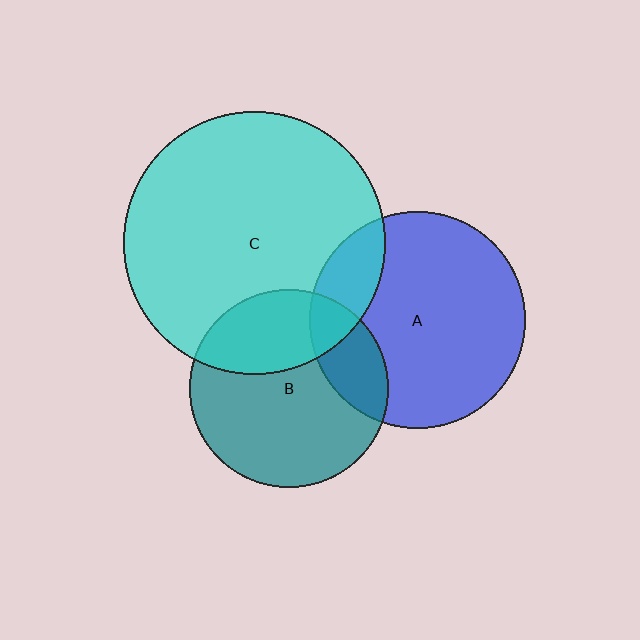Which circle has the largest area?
Circle C (cyan).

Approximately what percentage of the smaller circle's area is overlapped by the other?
Approximately 15%.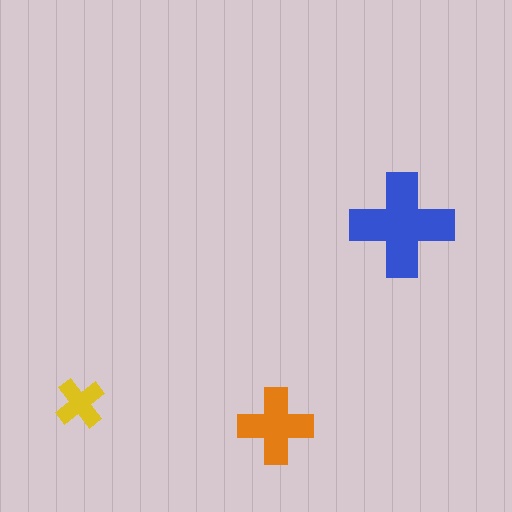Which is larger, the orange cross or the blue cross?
The blue one.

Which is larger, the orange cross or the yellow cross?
The orange one.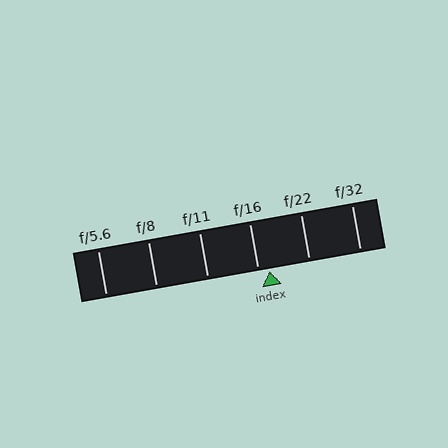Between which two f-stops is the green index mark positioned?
The index mark is between f/16 and f/22.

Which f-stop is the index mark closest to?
The index mark is closest to f/16.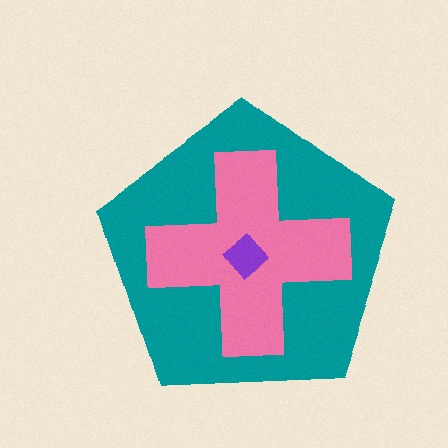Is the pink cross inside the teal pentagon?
Yes.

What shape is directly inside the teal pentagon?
The pink cross.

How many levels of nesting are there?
3.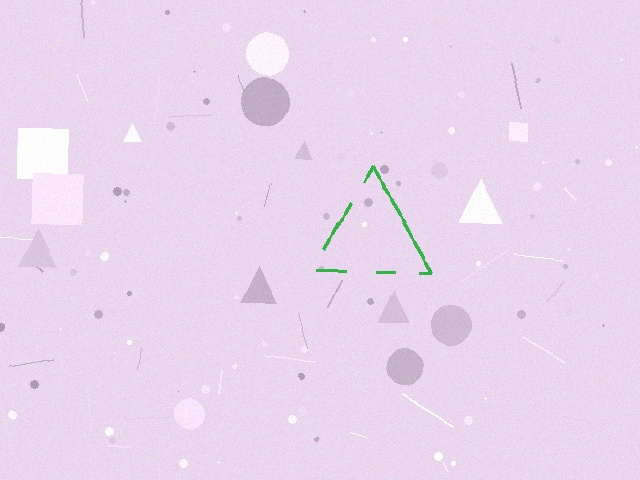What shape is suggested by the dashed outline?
The dashed outline suggests a triangle.